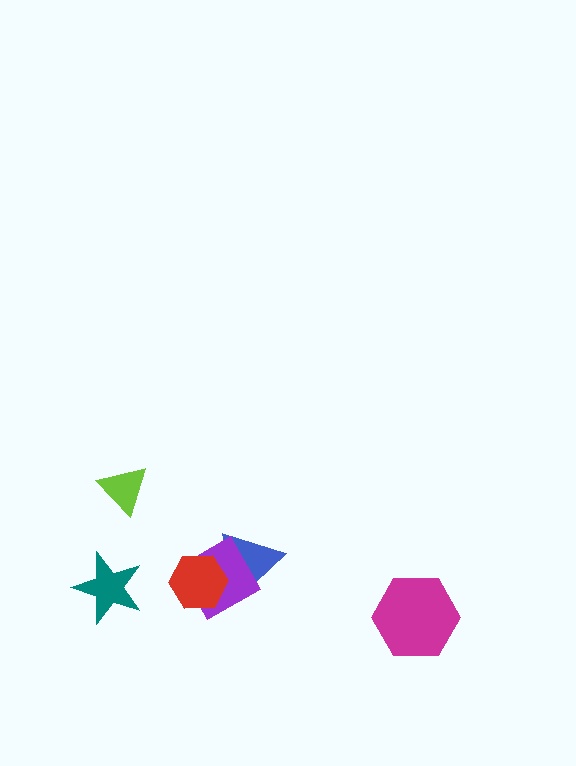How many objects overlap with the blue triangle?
2 objects overlap with the blue triangle.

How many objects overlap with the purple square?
2 objects overlap with the purple square.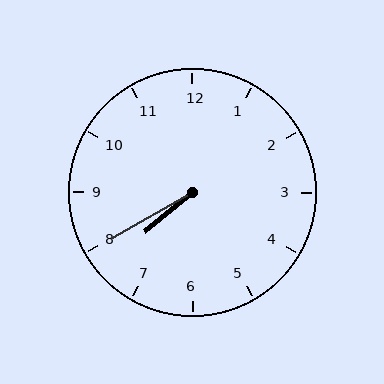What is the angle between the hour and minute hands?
Approximately 10 degrees.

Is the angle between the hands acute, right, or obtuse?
It is acute.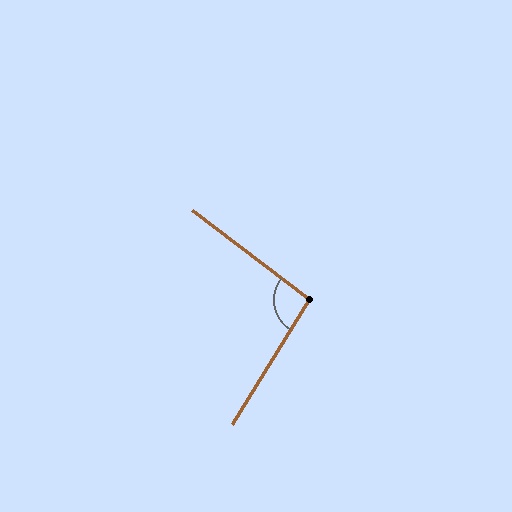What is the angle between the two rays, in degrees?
Approximately 96 degrees.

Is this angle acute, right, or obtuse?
It is obtuse.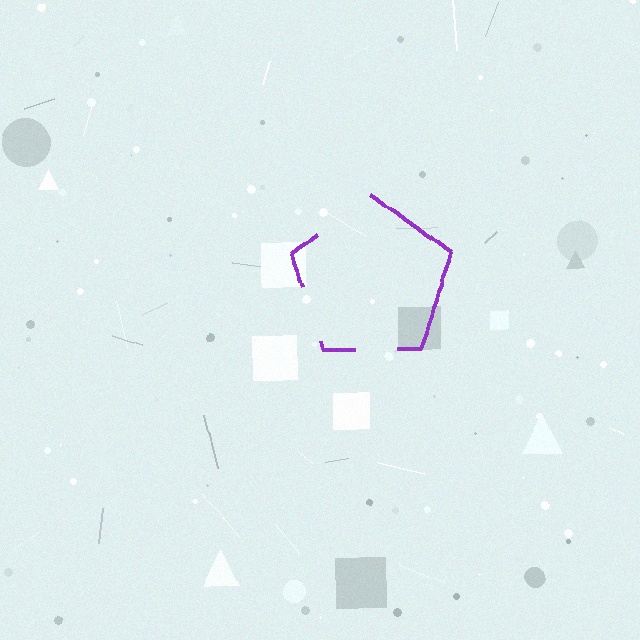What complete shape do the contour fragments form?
The contour fragments form a pentagon.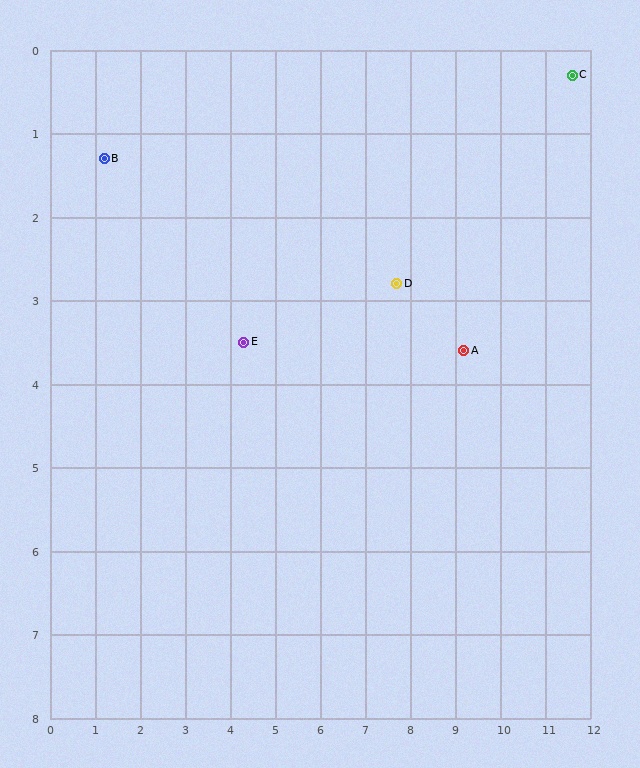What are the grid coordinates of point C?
Point C is at approximately (11.6, 0.3).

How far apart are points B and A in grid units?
Points B and A are about 8.3 grid units apart.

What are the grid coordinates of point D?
Point D is at approximately (7.7, 2.8).